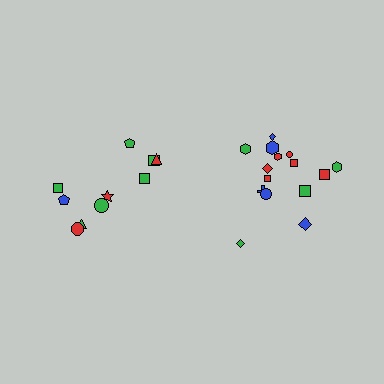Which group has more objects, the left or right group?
The right group.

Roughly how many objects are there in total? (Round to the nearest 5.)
Roughly 25 objects in total.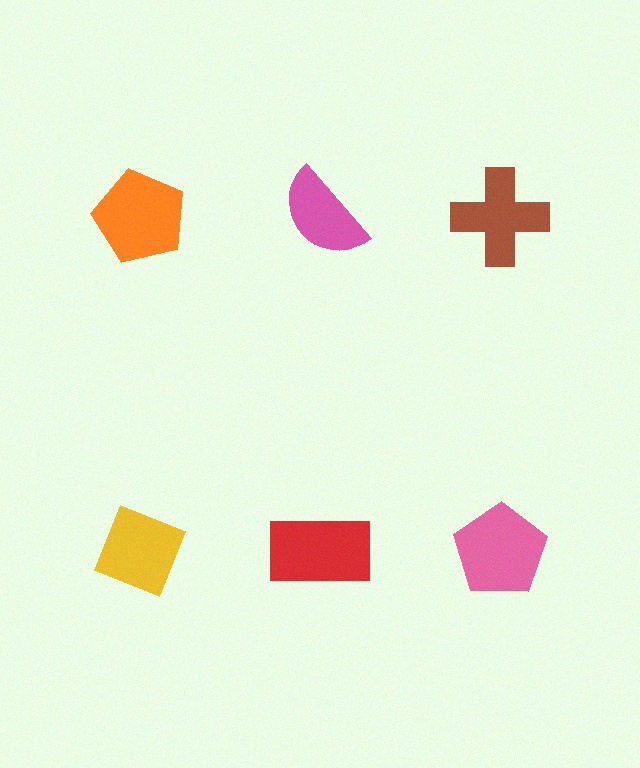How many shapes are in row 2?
3 shapes.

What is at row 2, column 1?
A yellow diamond.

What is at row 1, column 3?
A brown cross.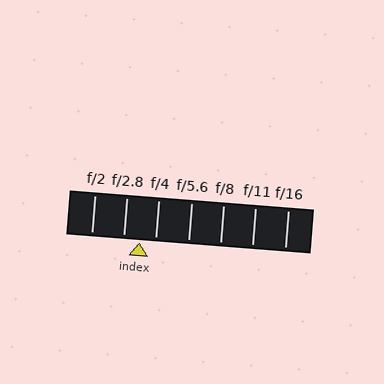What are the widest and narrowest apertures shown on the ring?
The widest aperture shown is f/2 and the narrowest is f/16.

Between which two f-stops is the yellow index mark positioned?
The index mark is between f/2.8 and f/4.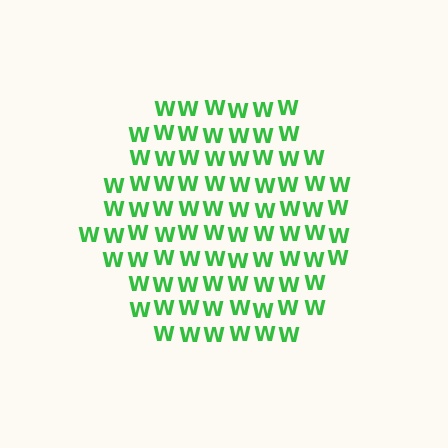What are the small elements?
The small elements are letter W's.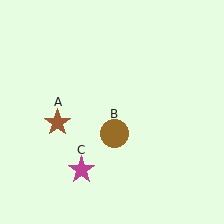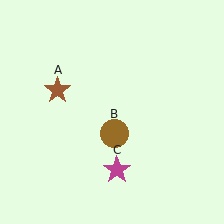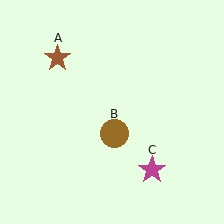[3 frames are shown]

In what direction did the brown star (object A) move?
The brown star (object A) moved up.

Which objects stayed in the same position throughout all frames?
Brown circle (object B) remained stationary.